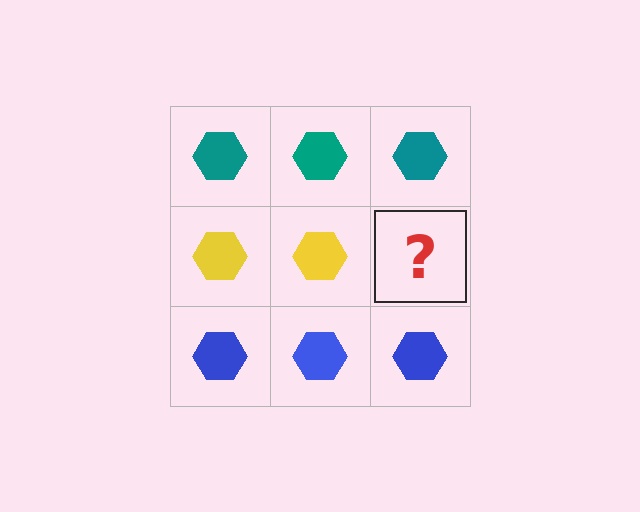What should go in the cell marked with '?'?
The missing cell should contain a yellow hexagon.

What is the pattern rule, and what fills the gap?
The rule is that each row has a consistent color. The gap should be filled with a yellow hexagon.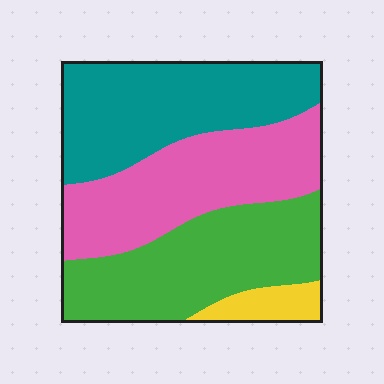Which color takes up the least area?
Yellow, at roughly 5%.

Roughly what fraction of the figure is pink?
Pink covers about 30% of the figure.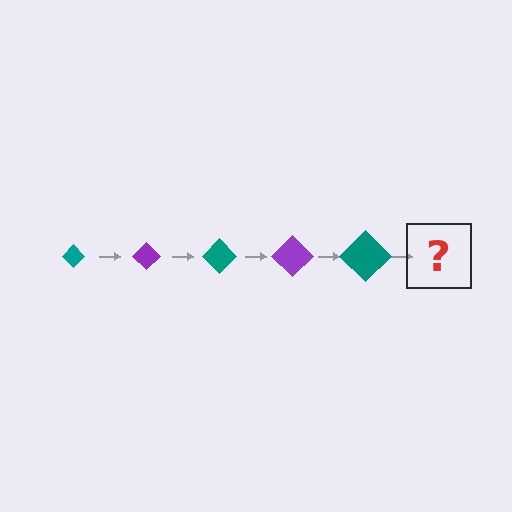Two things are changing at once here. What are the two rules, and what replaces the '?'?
The two rules are that the diamond grows larger each step and the color cycles through teal and purple. The '?' should be a purple diamond, larger than the previous one.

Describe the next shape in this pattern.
It should be a purple diamond, larger than the previous one.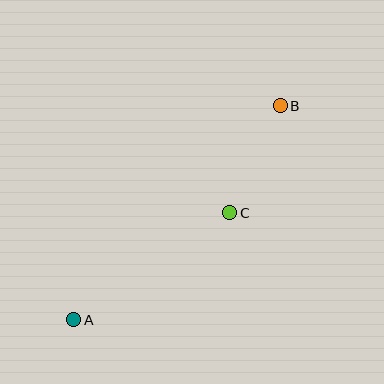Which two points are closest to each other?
Points B and C are closest to each other.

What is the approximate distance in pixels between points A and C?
The distance between A and C is approximately 189 pixels.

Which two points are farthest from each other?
Points A and B are farthest from each other.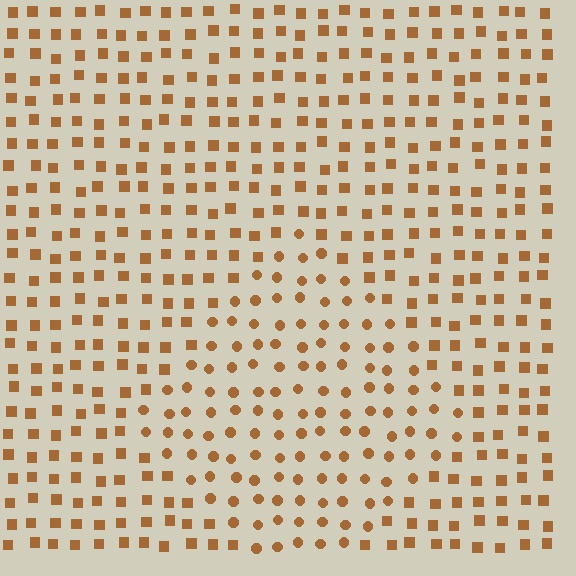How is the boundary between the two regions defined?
The boundary is defined by a change in element shape: circles inside vs. squares outside. All elements share the same color and spacing.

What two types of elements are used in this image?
The image uses circles inside the diamond region and squares outside it.